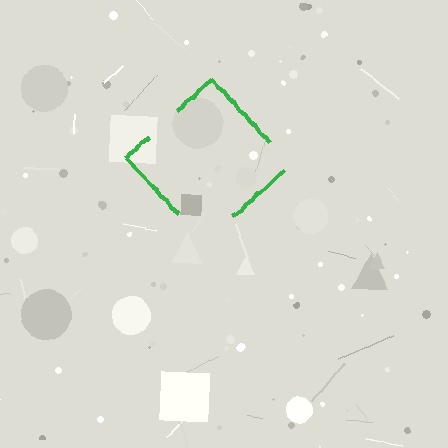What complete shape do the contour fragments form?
The contour fragments form a diamond.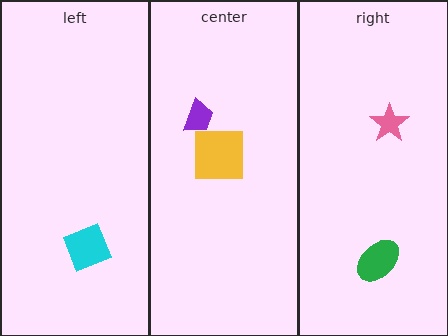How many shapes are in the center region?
2.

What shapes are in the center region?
The yellow square, the purple trapezoid.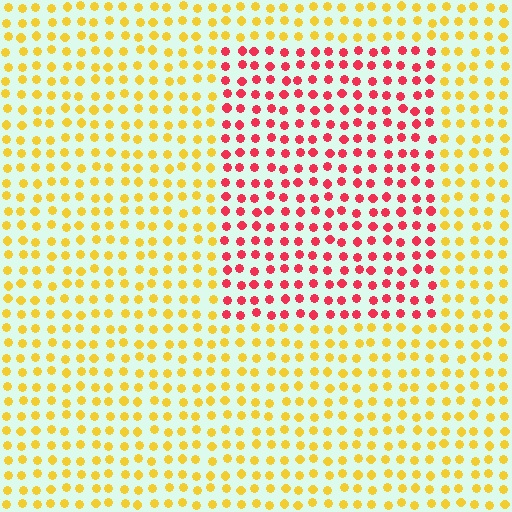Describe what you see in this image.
The image is filled with small yellow elements in a uniform arrangement. A rectangle-shaped region is visible where the elements are tinted to a slightly different hue, forming a subtle color boundary.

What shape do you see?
I see a rectangle.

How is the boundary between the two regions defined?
The boundary is defined purely by a slight shift in hue (about 59 degrees). Spacing, size, and orientation are identical on both sides.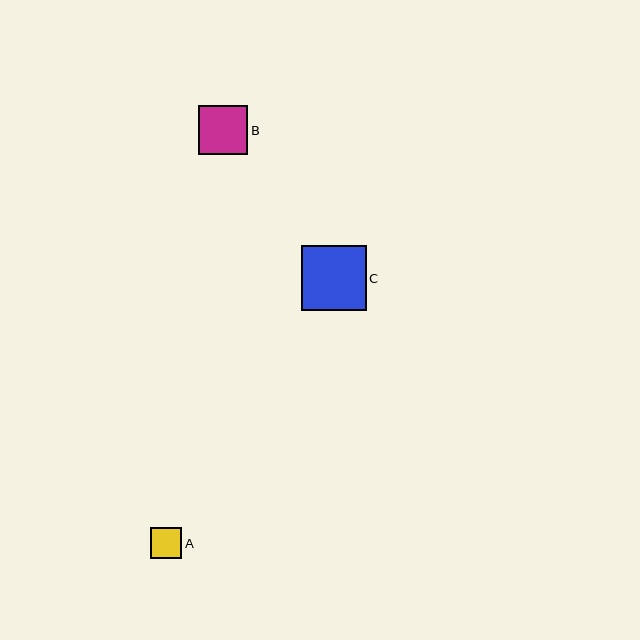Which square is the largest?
Square C is the largest with a size of approximately 65 pixels.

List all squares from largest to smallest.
From largest to smallest: C, B, A.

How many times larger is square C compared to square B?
Square C is approximately 1.3 times the size of square B.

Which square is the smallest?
Square A is the smallest with a size of approximately 31 pixels.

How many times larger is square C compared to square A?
Square C is approximately 2.1 times the size of square A.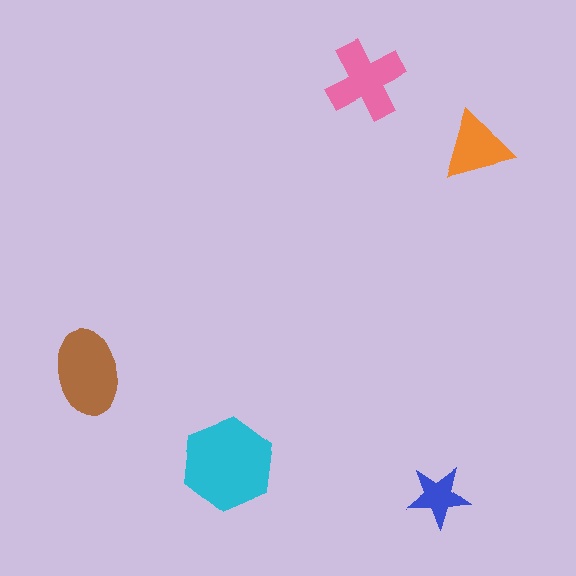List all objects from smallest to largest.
The blue star, the orange triangle, the pink cross, the brown ellipse, the cyan hexagon.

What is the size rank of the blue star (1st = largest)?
5th.